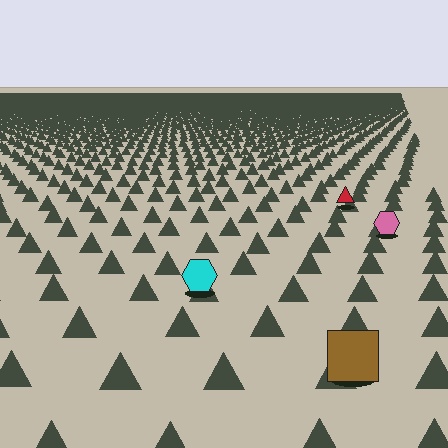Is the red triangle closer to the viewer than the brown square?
No. The brown square is closer — you can tell from the texture gradient: the ground texture is coarser near it.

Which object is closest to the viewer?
The brown square is closest. The texture marks near it are larger and more spread out.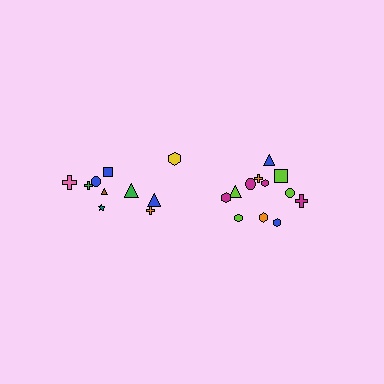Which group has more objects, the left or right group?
The right group.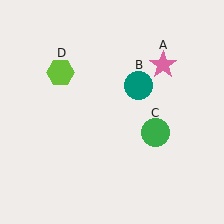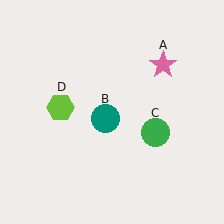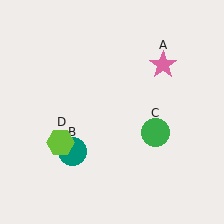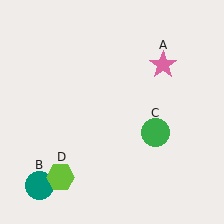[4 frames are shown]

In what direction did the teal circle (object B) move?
The teal circle (object B) moved down and to the left.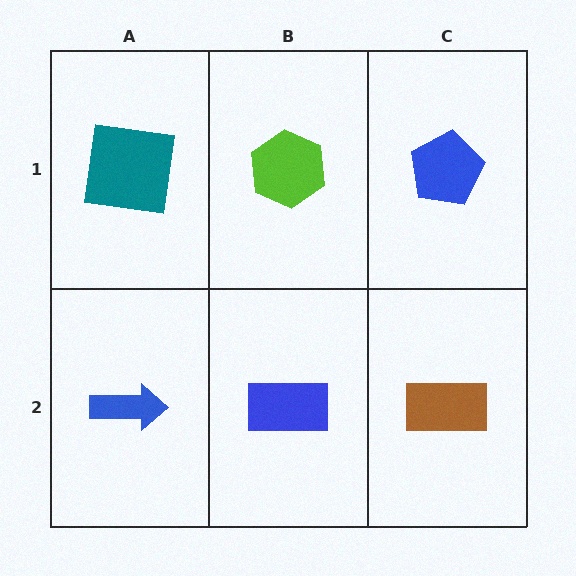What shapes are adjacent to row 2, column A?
A teal square (row 1, column A), a blue rectangle (row 2, column B).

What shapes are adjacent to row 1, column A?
A blue arrow (row 2, column A), a lime hexagon (row 1, column B).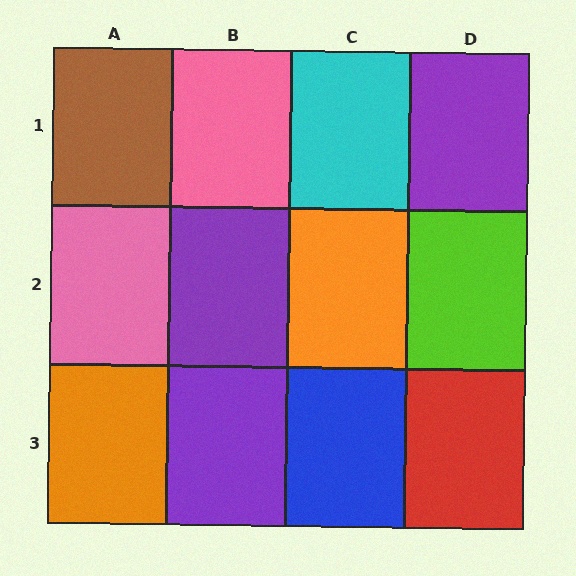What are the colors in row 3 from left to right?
Orange, purple, blue, red.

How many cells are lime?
1 cell is lime.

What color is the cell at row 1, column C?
Cyan.